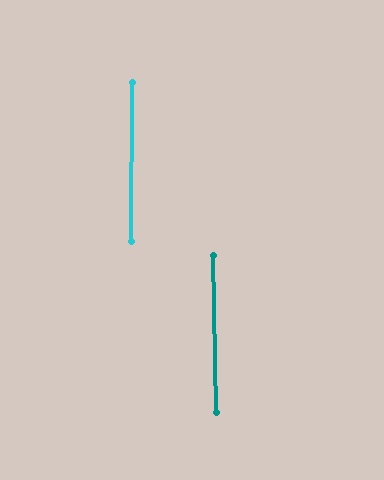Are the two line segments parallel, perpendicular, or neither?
Parallel — their directions differ by only 1.6°.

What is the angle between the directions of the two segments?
Approximately 2 degrees.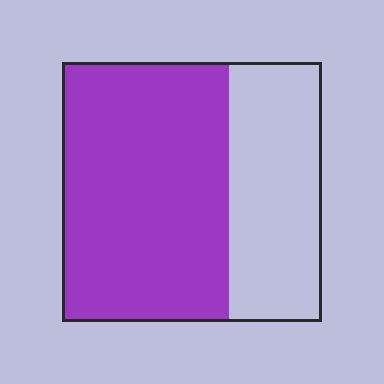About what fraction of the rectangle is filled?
About five eighths (5/8).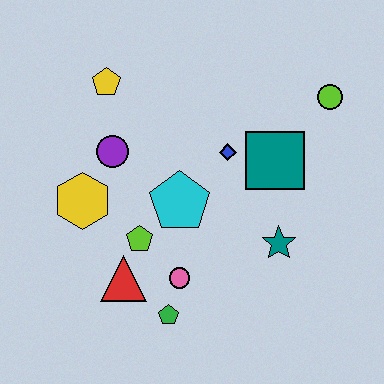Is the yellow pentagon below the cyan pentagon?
No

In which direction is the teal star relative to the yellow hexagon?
The teal star is to the right of the yellow hexagon.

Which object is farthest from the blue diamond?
The green pentagon is farthest from the blue diamond.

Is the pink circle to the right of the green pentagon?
Yes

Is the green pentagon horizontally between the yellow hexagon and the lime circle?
Yes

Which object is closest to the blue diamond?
The teal square is closest to the blue diamond.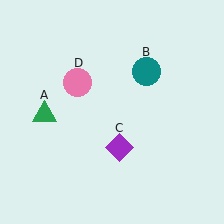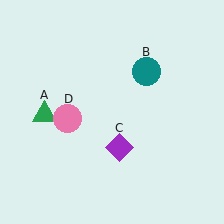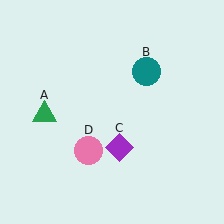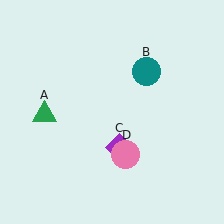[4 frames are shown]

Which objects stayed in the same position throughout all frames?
Green triangle (object A) and teal circle (object B) and purple diamond (object C) remained stationary.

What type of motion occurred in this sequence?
The pink circle (object D) rotated counterclockwise around the center of the scene.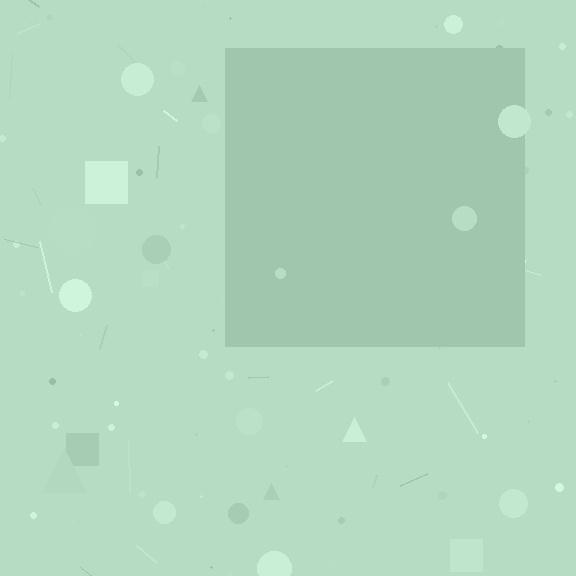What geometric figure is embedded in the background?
A square is embedded in the background.